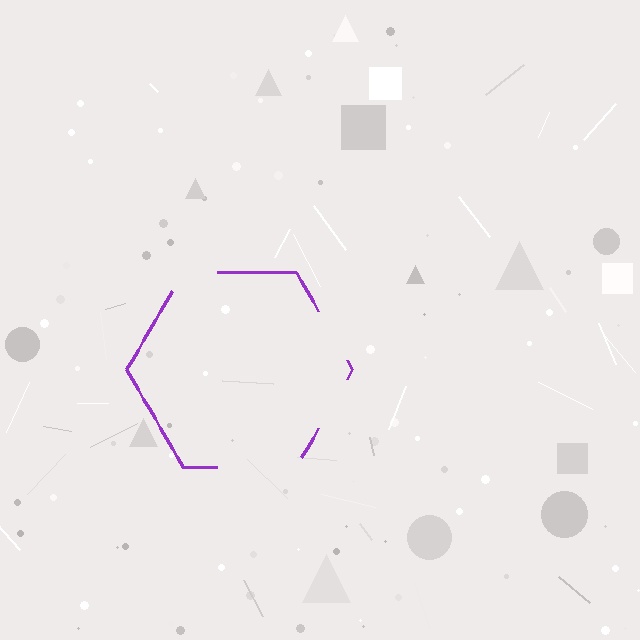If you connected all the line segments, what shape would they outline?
They would outline a hexagon.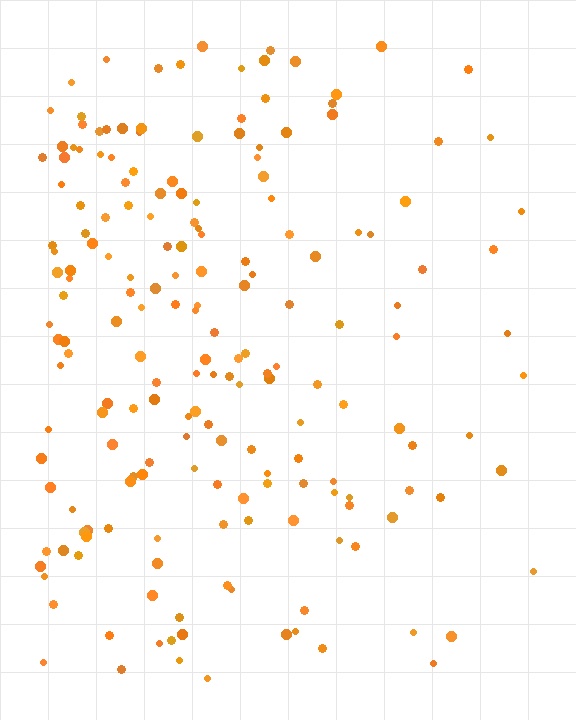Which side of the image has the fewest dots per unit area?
The right.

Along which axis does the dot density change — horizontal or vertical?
Horizontal.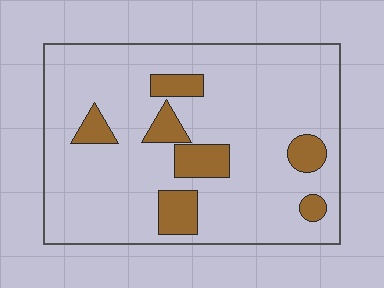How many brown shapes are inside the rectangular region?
7.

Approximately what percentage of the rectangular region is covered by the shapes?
Approximately 15%.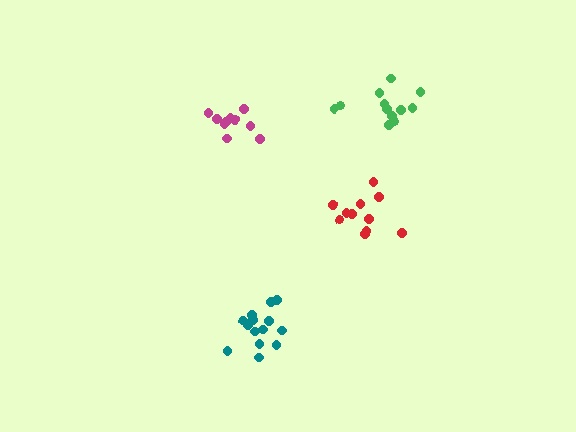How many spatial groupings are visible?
There are 4 spatial groupings.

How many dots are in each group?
Group 1: 12 dots, Group 2: 11 dots, Group 3: 14 dots, Group 4: 10 dots (47 total).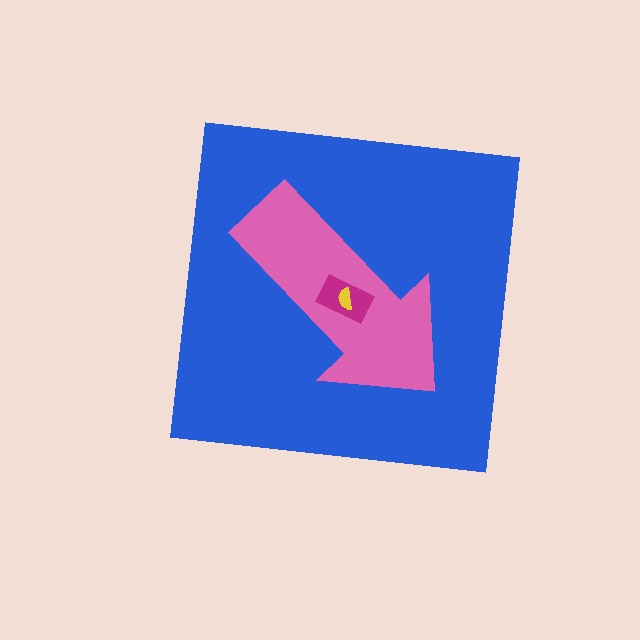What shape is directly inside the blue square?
The pink arrow.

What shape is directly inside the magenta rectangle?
The yellow semicircle.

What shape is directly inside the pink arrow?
The magenta rectangle.